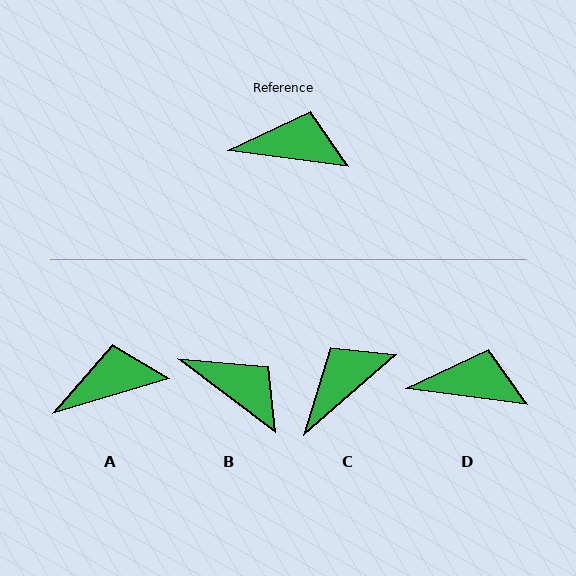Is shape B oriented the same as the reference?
No, it is off by about 29 degrees.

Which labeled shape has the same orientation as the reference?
D.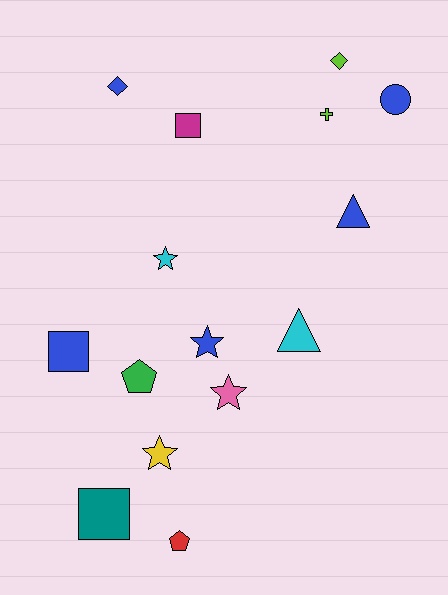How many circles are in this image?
There is 1 circle.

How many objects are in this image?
There are 15 objects.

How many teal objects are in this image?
There is 1 teal object.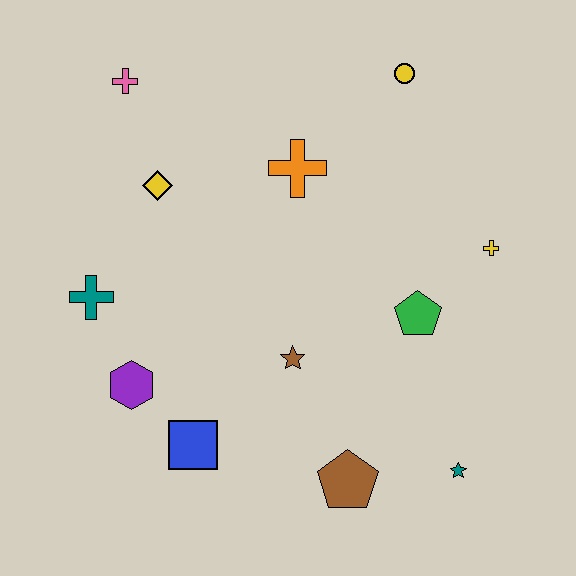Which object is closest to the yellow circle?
The orange cross is closest to the yellow circle.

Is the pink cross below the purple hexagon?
No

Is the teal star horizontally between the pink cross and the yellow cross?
Yes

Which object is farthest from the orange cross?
The teal star is farthest from the orange cross.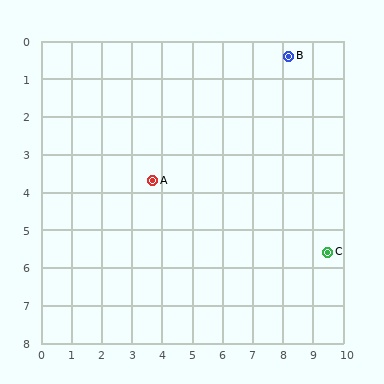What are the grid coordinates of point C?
Point C is at approximately (9.5, 5.6).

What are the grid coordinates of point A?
Point A is at approximately (3.7, 3.7).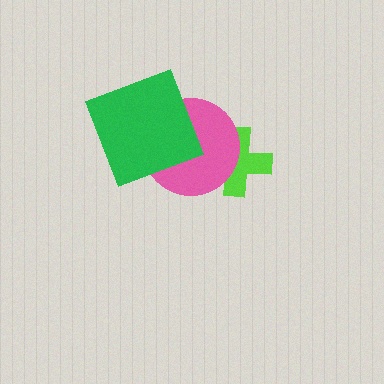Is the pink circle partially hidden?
Yes, it is partially covered by another shape.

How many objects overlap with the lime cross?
1 object overlaps with the lime cross.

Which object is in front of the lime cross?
The pink circle is in front of the lime cross.